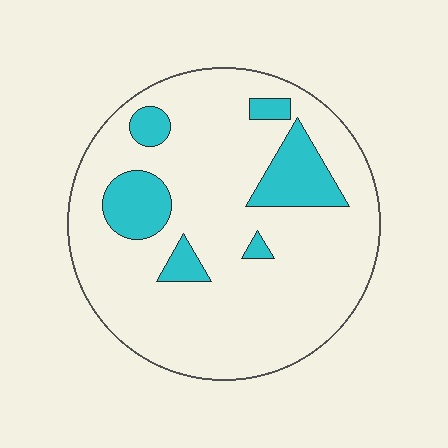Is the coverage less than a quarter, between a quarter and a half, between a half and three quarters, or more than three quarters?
Less than a quarter.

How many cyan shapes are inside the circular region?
6.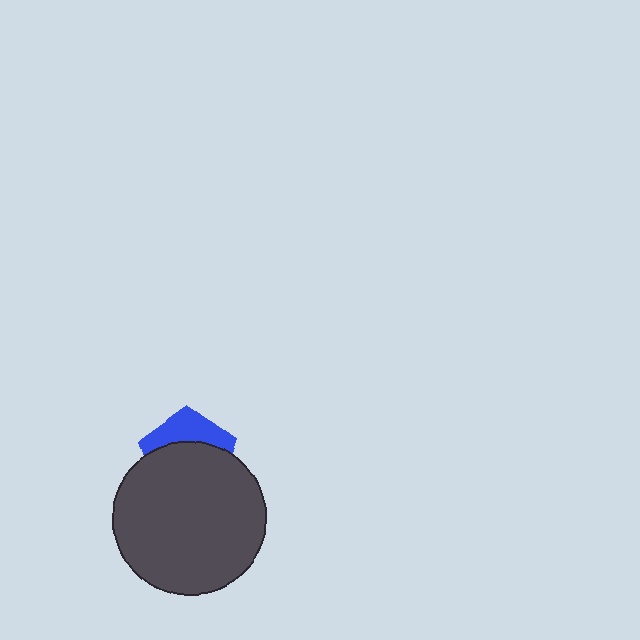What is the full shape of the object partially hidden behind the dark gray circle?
The partially hidden object is a blue pentagon.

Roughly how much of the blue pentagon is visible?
A small part of it is visible (roughly 36%).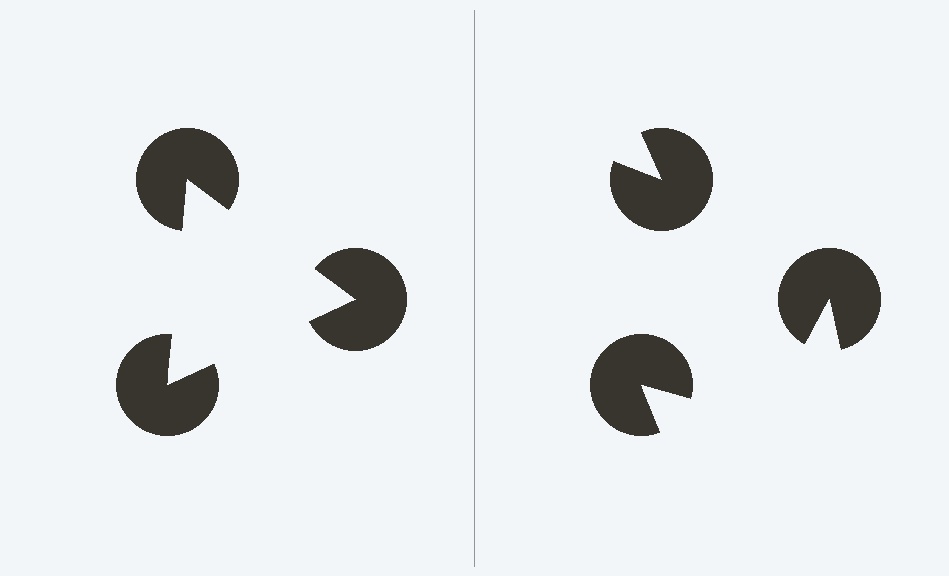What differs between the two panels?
The pac-man discs are positioned identically on both sides; only the wedge orientations differ. On the left they align to a triangle; on the right they are misaligned.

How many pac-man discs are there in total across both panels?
6 — 3 on each side.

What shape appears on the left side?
An illusory triangle.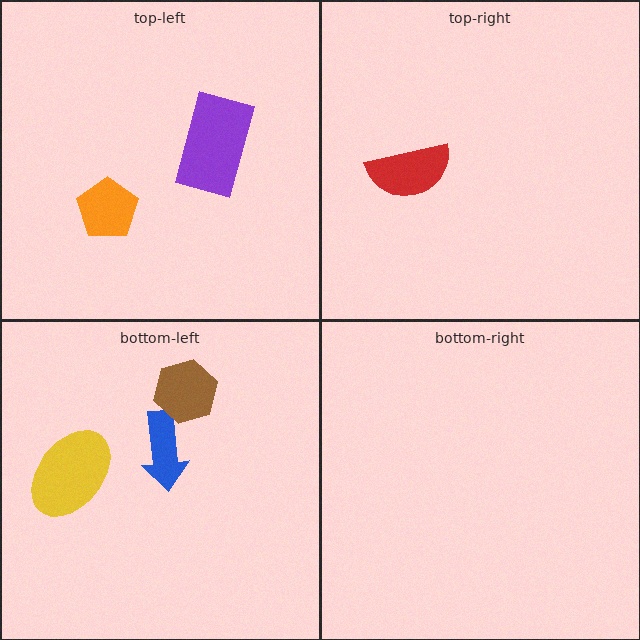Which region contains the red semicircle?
The top-right region.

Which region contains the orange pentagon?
The top-left region.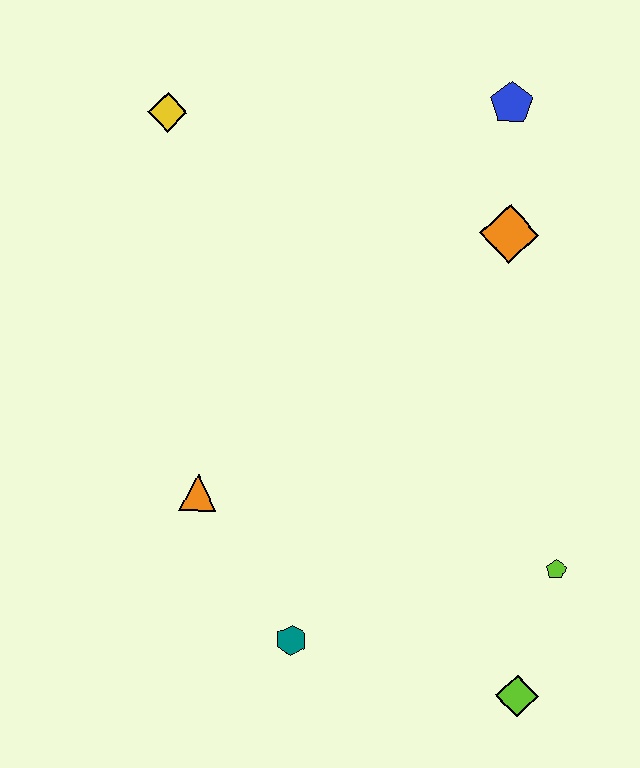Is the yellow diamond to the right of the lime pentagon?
No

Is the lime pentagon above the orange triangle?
No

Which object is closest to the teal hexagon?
The orange triangle is closest to the teal hexagon.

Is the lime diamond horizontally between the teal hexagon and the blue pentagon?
No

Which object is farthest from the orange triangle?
The blue pentagon is farthest from the orange triangle.